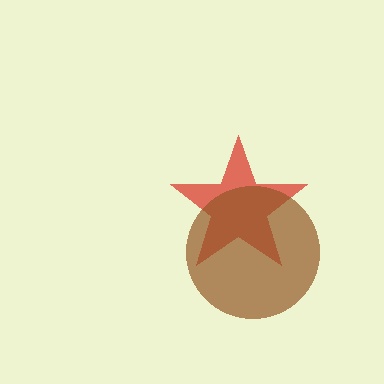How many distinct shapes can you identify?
There are 2 distinct shapes: a red star, a brown circle.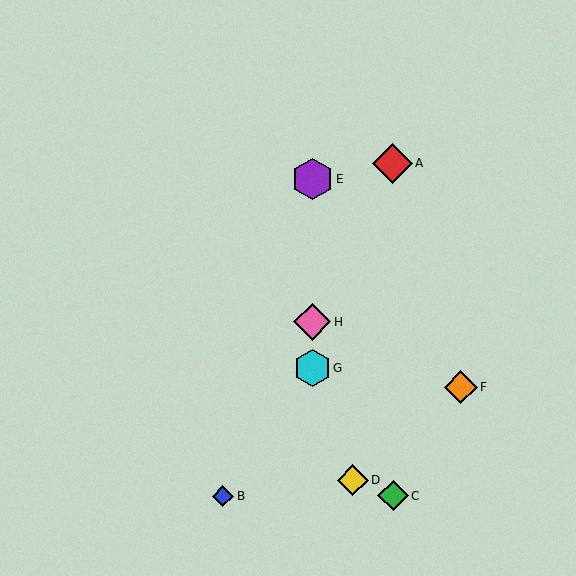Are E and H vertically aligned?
Yes, both are at x≈312.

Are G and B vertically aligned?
No, G is at x≈312 and B is at x≈223.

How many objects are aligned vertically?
3 objects (E, G, H) are aligned vertically.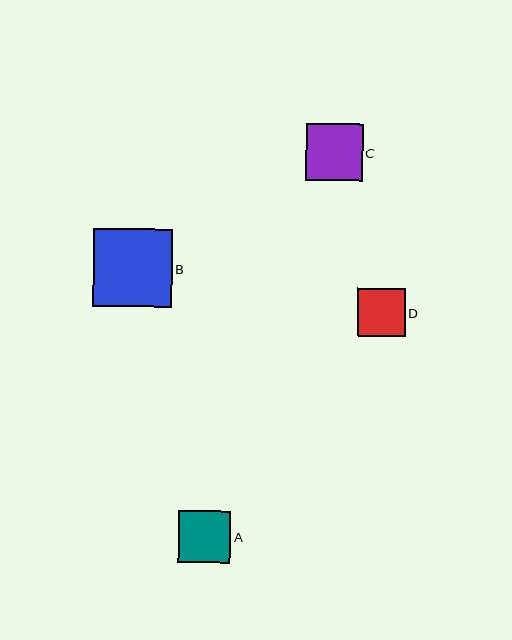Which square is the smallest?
Square D is the smallest with a size of approximately 47 pixels.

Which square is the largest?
Square B is the largest with a size of approximately 79 pixels.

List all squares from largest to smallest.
From largest to smallest: B, C, A, D.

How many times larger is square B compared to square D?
Square B is approximately 1.7 times the size of square D.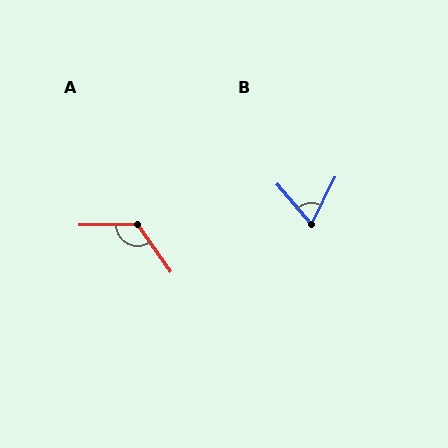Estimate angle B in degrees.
Approximately 66 degrees.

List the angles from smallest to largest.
B (66°), A (124°).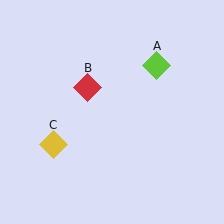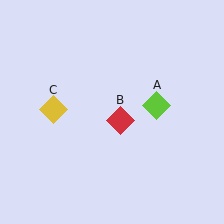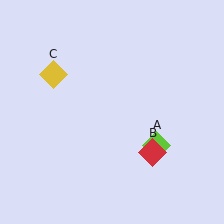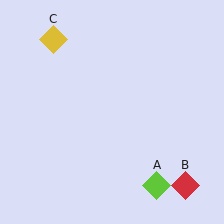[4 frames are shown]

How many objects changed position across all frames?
3 objects changed position: lime diamond (object A), red diamond (object B), yellow diamond (object C).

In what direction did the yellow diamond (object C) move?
The yellow diamond (object C) moved up.